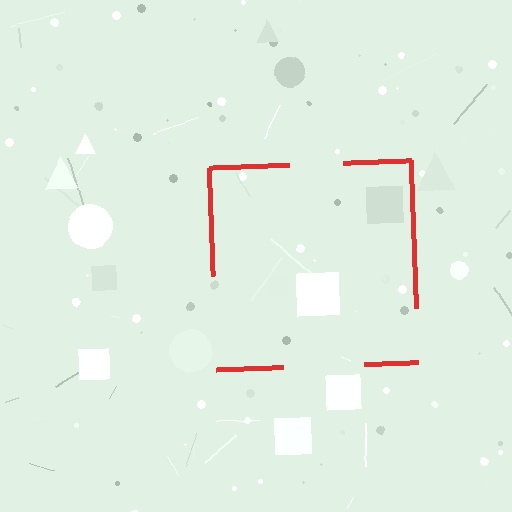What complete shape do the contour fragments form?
The contour fragments form a square.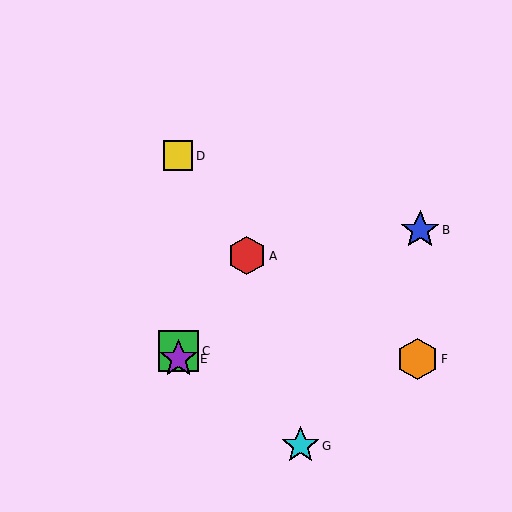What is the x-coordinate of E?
Object E is at x≈178.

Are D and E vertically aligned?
Yes, both are at x≈178.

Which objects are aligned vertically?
Objects C, D, E are aligned vertically.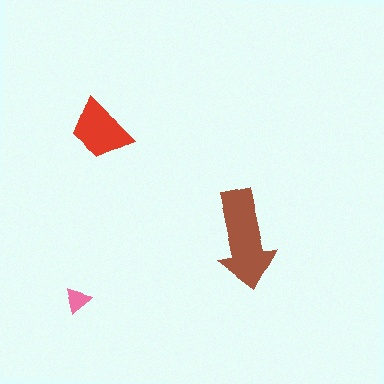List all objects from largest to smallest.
The brown arrow, the red trapezoid, the pink triangle.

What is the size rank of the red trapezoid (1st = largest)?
2nd.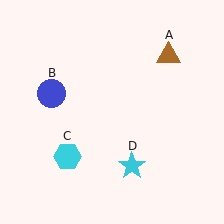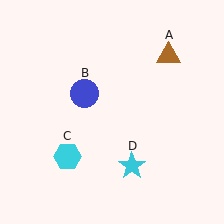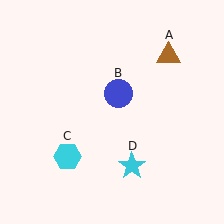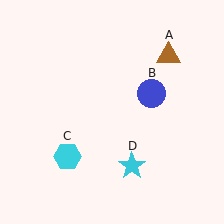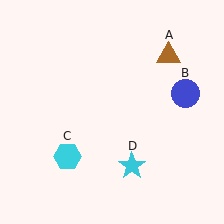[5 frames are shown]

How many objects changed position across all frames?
1 object changed position: blue circle (object B).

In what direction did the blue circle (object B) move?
The blue circle (object B) moved right.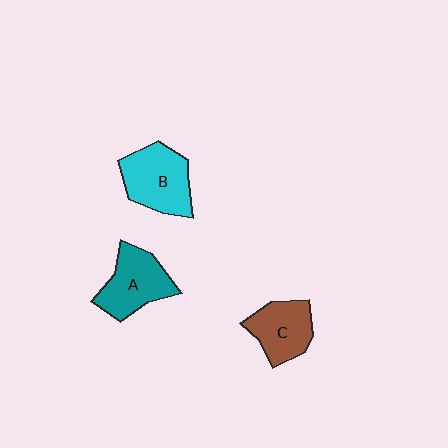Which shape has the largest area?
Shape B (cyan).